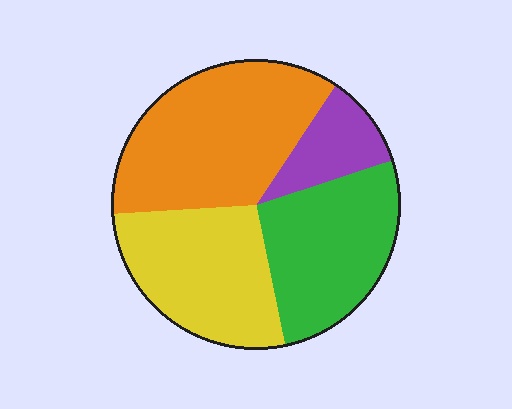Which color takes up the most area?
Orange, at roughly 35%.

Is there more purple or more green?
Green.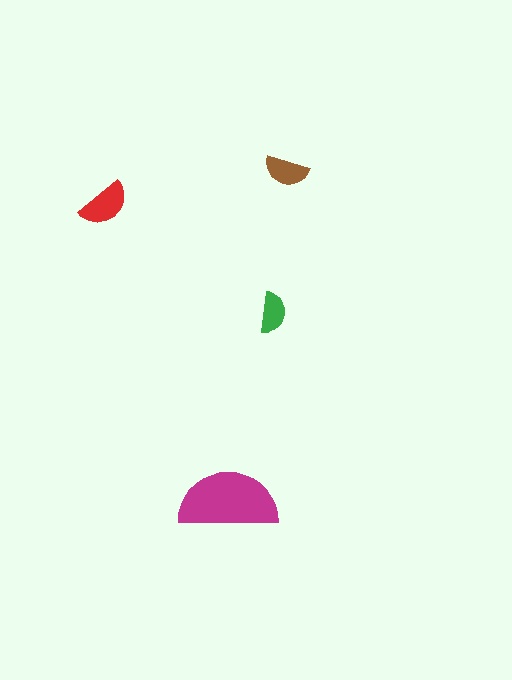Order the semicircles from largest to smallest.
the magenta one, the red one, the brown one, the green one.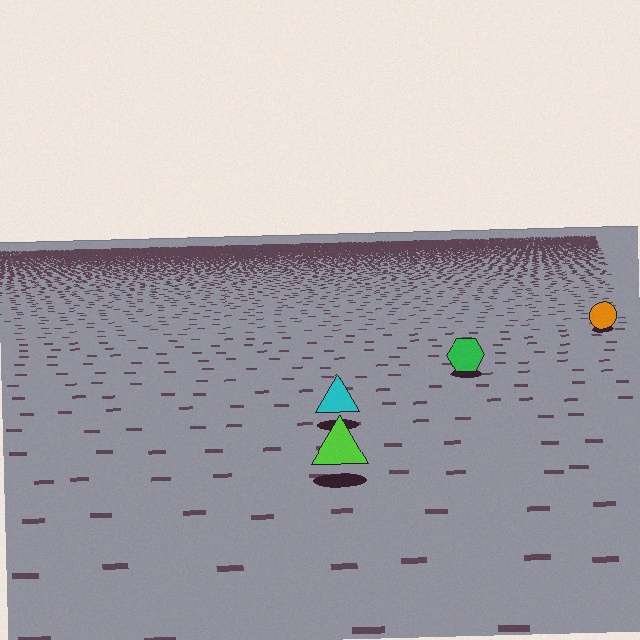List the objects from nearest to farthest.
From nearest to farthest: the lime triangle, the cyan triangle, the green hexagon, the orange circle.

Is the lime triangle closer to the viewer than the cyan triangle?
Yes. The lime triangle is closer — you can tell from the texture gradient: the ground texture is coarser near it.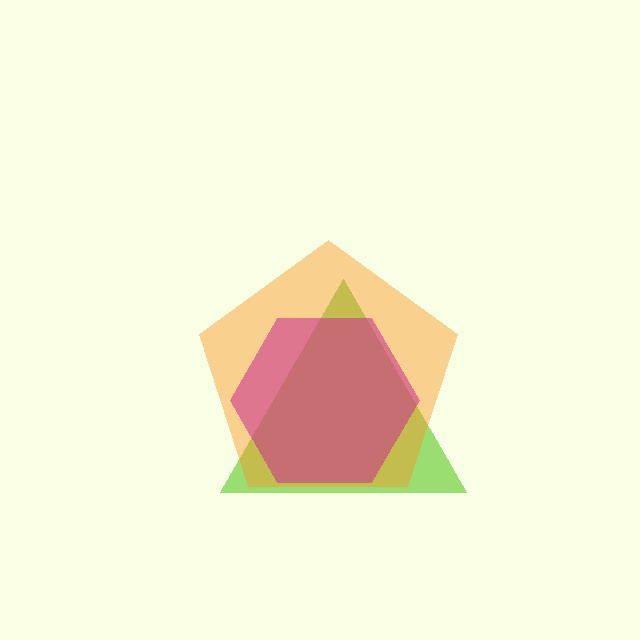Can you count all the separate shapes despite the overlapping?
Yes, there are 3 separate shapes.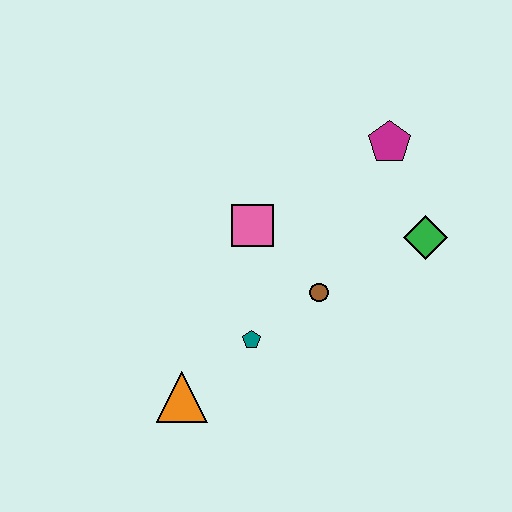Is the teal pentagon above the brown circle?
No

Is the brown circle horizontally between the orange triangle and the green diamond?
Yes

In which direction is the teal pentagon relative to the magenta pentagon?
The teal pentagon is below the magenta pentagon.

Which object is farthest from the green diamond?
The orange triangle is farthest from the green diamond.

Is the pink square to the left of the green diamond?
Yes